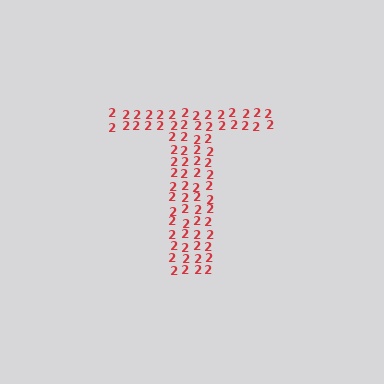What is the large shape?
The large shape is the letter T.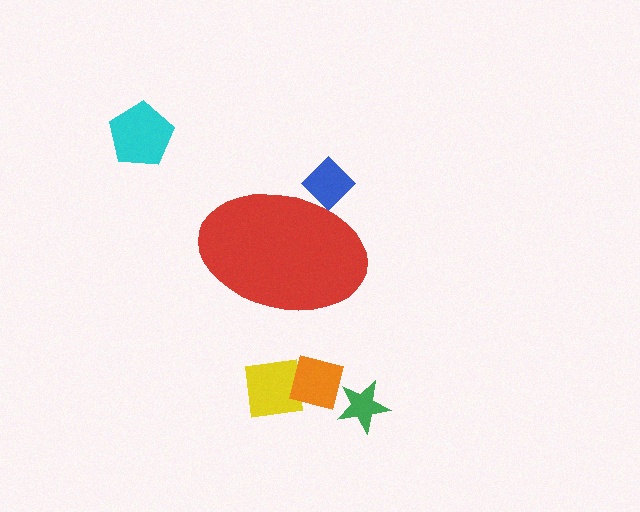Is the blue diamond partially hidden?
Yes, the blue diamond is partially hidden behind the red ellipse.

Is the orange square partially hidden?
No, the orange square is fully visible.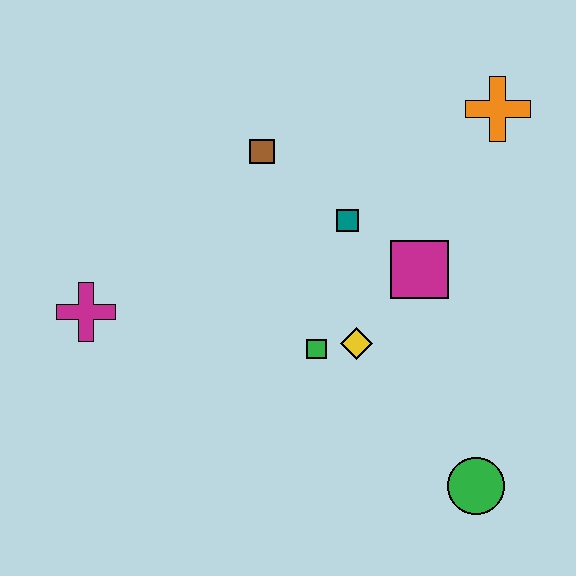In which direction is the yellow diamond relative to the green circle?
The yellow diamond is above the green circle.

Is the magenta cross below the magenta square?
Yes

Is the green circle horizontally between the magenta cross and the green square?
No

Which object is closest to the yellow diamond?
The green square is closest to the yellow diamond.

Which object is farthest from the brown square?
The green circle is farthest from the brown square.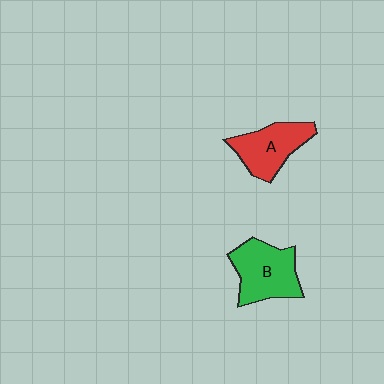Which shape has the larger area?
Shape B (green).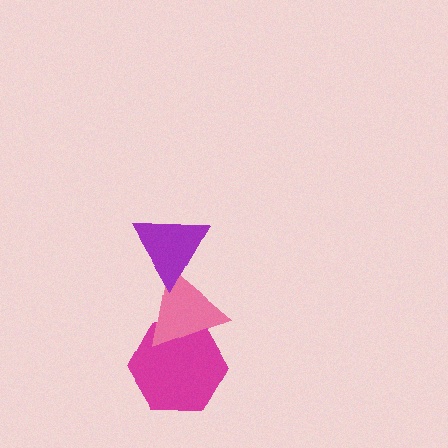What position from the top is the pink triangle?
The pink triangle is 2nd from the top.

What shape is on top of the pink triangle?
The purple triangle is on top of the pink triangle.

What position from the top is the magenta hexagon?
The magenta hexagon is 3rd from the top.